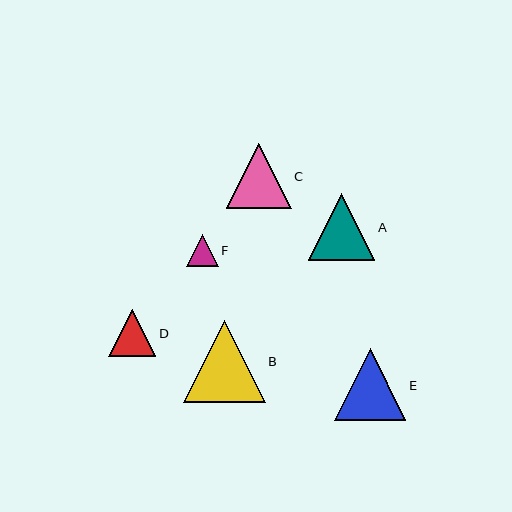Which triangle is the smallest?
Triangle F is the smallest with a size of approximately 32 pixels.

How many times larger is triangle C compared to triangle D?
Triangle C is approximately 1.4 times the size of triangle D.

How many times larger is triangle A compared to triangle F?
Triangle A is approximately 2.1 times the size of triangle F.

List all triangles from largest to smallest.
From largest to smallest: B, E, A, C, D, F.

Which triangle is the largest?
Triangle B is the largest with a size of approximately 82 pixels.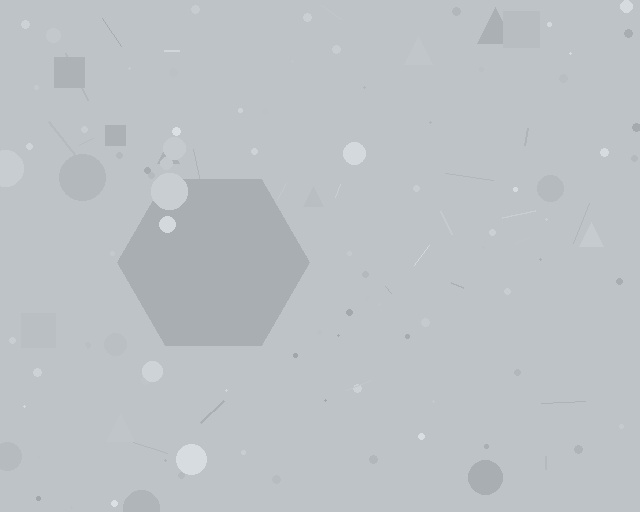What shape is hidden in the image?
A hexagon is hidden in the image.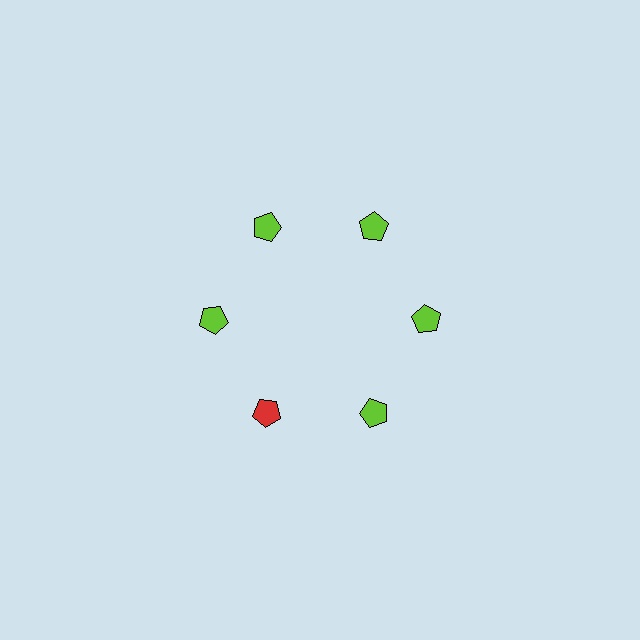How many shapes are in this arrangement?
There are 6 shapes arranged in a ring pattern.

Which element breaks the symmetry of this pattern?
The red pentagon at roughly the 7 o'clock position breaks the symmetry. All other shapes are lime pentagons.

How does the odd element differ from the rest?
It has a different color: red instead of lime.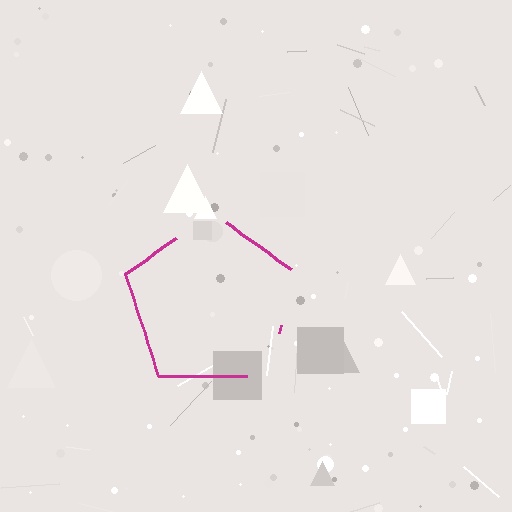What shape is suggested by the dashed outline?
The dashed outline suggests a pentagon.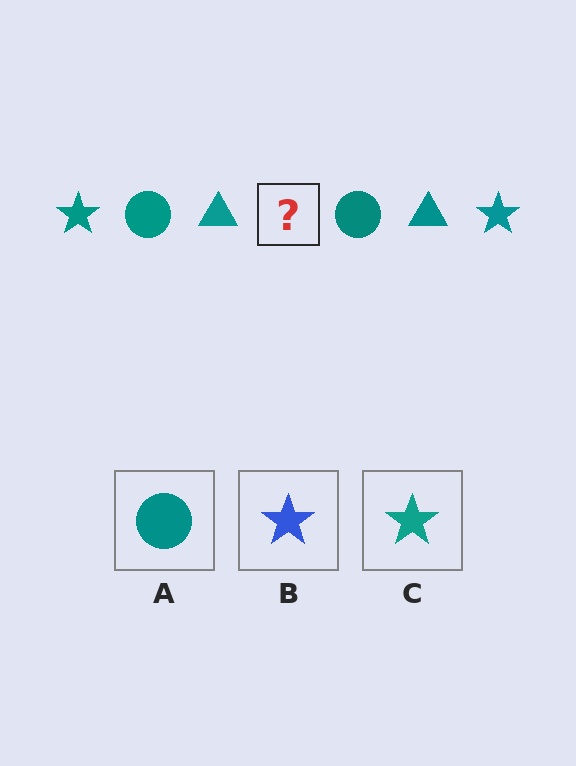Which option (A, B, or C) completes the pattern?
C.